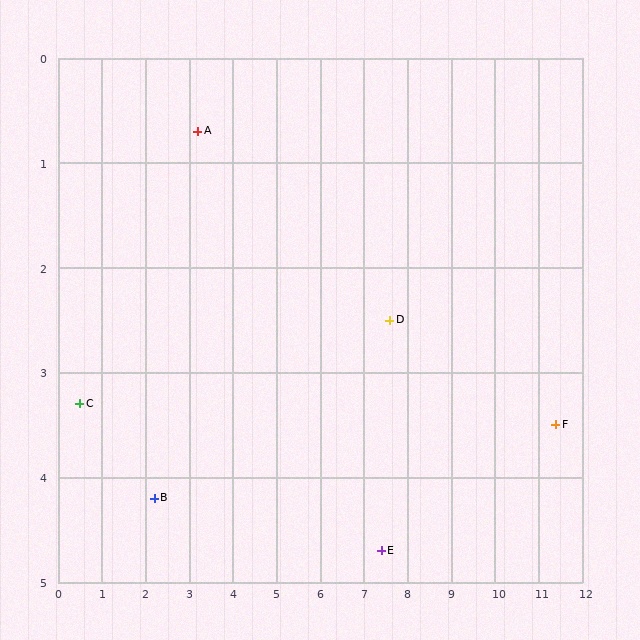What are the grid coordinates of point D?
Point D is at approximately (7.6, 2.5).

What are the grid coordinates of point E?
Point E is at approximately (7.4, 4.7).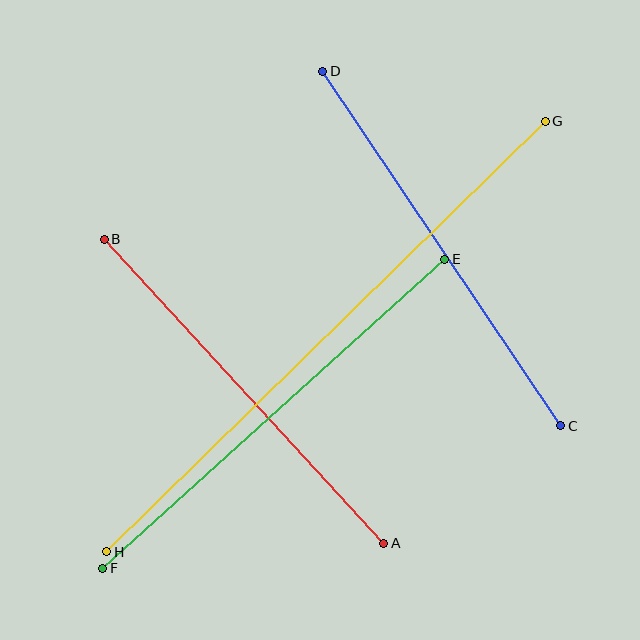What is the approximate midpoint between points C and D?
The midpoint is at approximately (442, 249) pixels.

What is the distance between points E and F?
The distance is approximately 461 pixels.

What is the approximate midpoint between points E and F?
The midpoint is at approximately (274, 414) pixels.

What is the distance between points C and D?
The distance is approximately 427 pixels.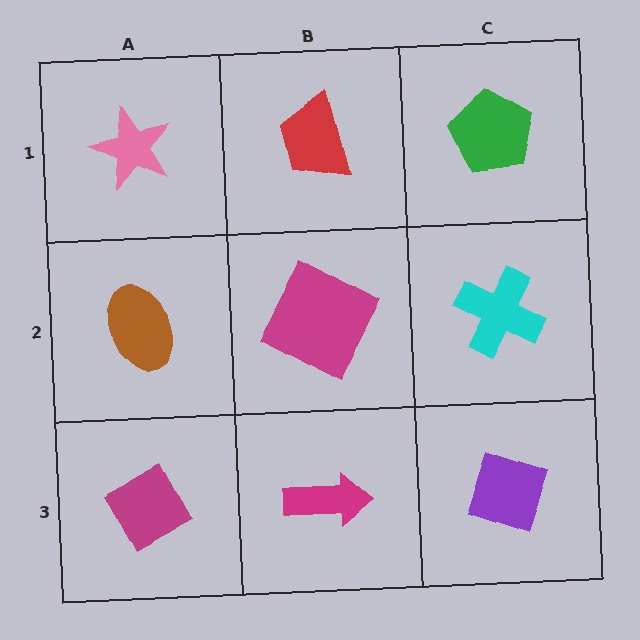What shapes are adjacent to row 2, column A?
A pink star (row 1, column A), a magenta diamond (row 3, column A), a magenta square (row 2, column B).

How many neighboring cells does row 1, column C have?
2.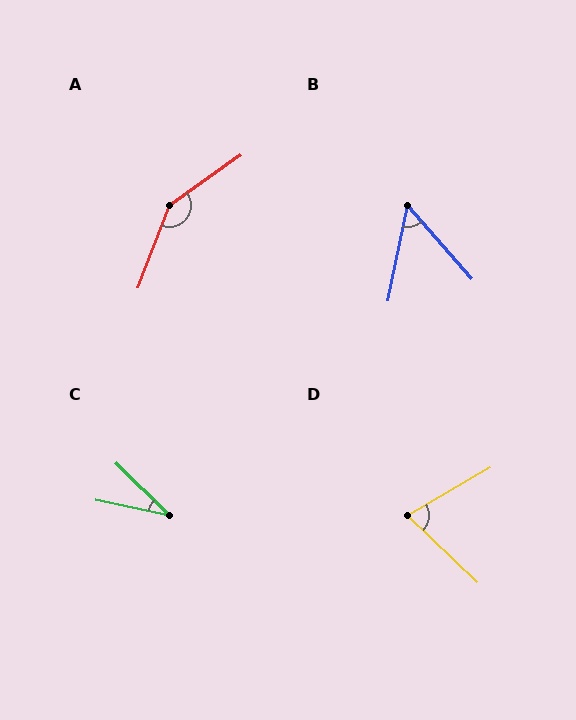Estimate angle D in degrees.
Approximately 73 degrees.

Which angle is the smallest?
C, at approximately 33 degrees.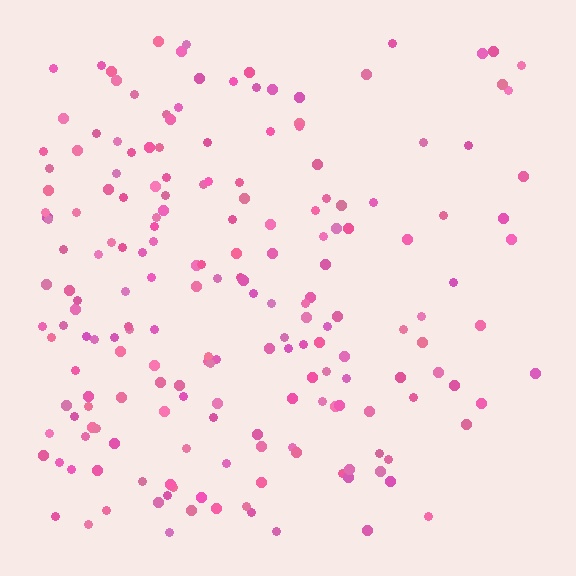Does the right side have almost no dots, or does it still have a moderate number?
Still a moderate number, just noticeably fewer than the left.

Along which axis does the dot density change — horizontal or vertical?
Horizontal.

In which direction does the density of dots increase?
From right to left, with the left side densest.